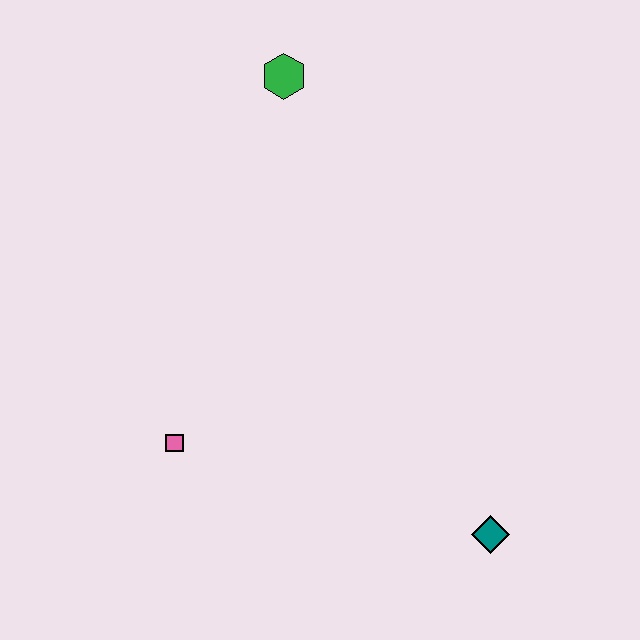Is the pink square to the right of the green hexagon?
No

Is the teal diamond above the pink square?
No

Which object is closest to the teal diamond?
The pink square is closest to the teal diamond.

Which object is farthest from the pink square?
The green hexagon is farthest from the pink square.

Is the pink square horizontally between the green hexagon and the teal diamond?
No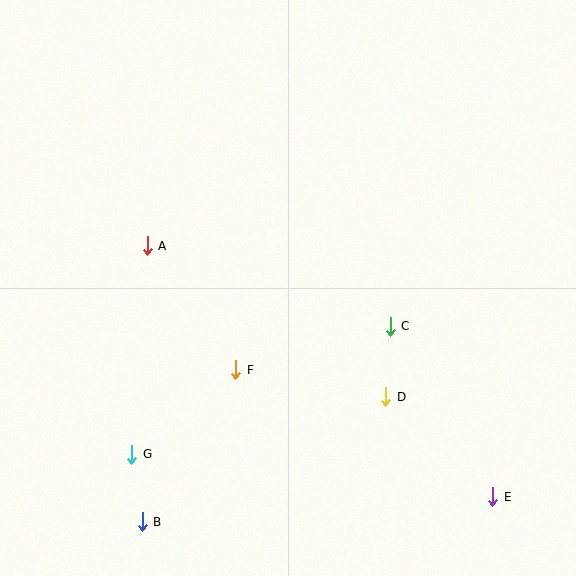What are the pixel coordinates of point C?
Point C is at (390, 326).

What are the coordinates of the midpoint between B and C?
The midpoint between B and C is at (266, 424).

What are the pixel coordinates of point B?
Point B is at (142, 522).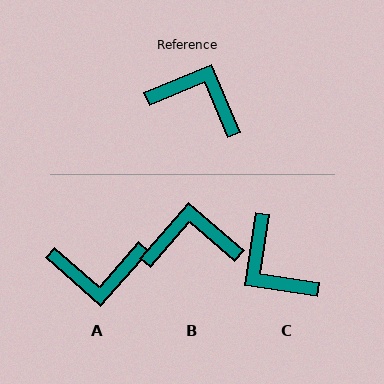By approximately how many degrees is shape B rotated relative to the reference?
Approximately 26 degrees counter-clockwise.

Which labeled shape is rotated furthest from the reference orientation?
A, about 154 degrees away.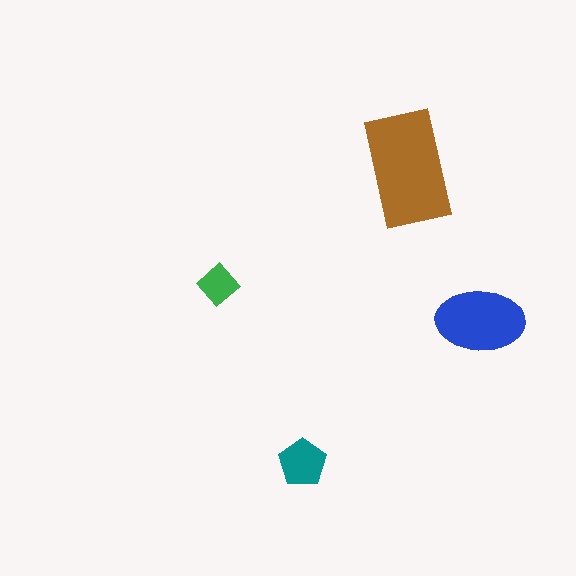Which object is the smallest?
The green diamond.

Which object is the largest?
The brown rectangle.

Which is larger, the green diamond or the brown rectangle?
The brown rectangle.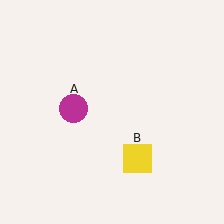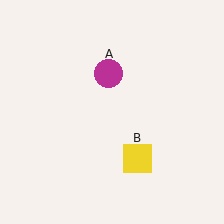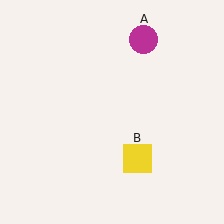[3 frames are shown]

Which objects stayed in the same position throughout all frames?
Yellow square (object B) remained stationary.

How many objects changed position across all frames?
1 object changed position: magenta circle (object A).